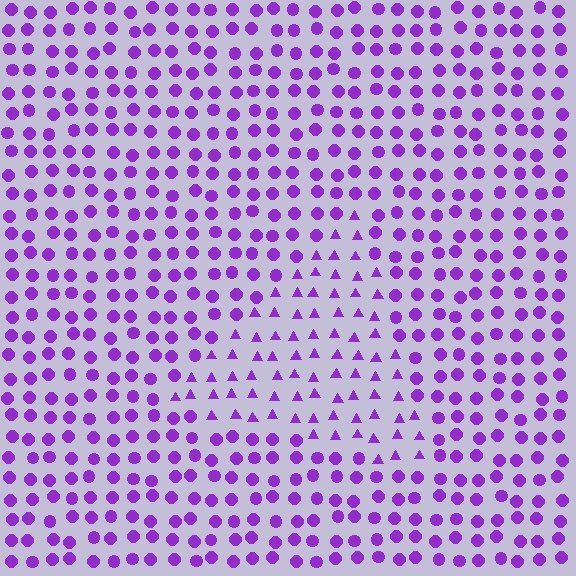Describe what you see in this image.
The image is filled with small purple elements arranged in a uniform grid. A triangle-shaped region contains triangles, while the surrounding area contains circles. The boundary is defined purely by the change in element shape.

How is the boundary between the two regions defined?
The boundary is defined by a change in element shape: triangles inside vs. circles outside. All elements share the same color and spacing.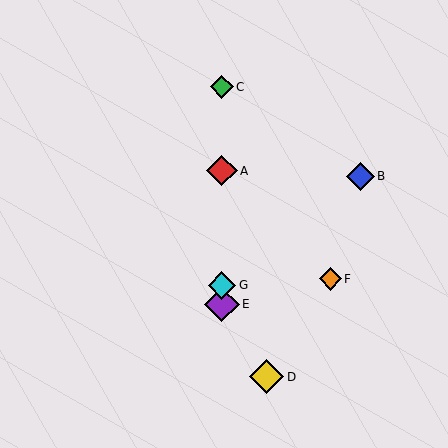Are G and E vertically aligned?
Yes, both are at x≈222.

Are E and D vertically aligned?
No, E is at x≈222 and D is at x≈266.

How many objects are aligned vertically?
4 objects (A, C, E, G) are aligned vertically.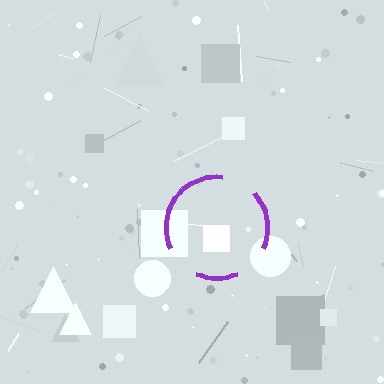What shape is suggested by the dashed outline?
The dashed outline suggests a circle.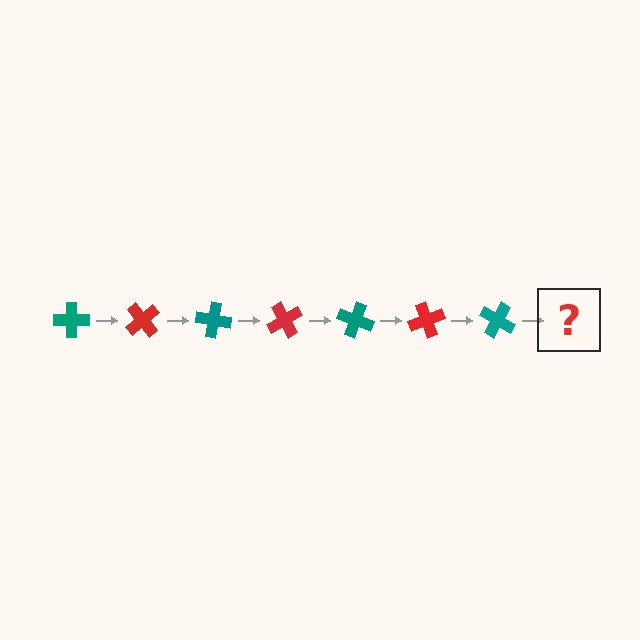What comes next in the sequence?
The next element should be a red cross, rotated 350 degrees from the start.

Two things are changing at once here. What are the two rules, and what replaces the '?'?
The two rules are that it rotates 50 degrees each step and the color cycles through teal and red. The '?' should be a red cross, rotated 350 degrees from the start.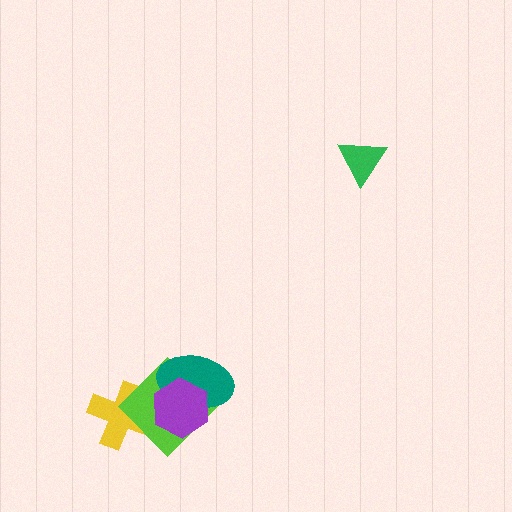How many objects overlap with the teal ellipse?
2 objects overlap with the teal ellipse.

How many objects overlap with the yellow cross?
1 object overlaps with the yellow cross.